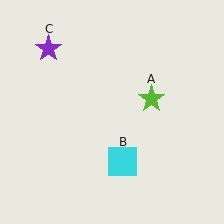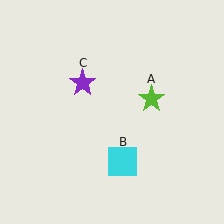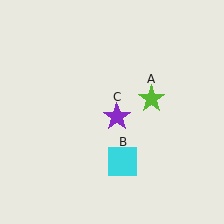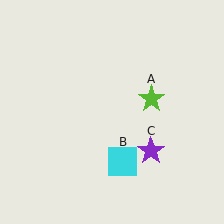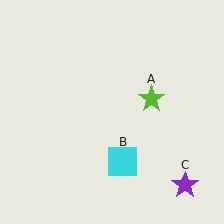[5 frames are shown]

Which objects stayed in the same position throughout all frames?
Lime star (object A) and cyan square (object B) remained stationary.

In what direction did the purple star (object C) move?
The purple star (object C) moved down and to the right.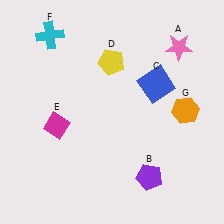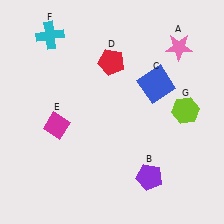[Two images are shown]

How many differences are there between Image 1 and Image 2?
There are 2 differences between the two images.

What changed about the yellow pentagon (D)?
In Image 1, D is yellow. In Image 2, it changed to red.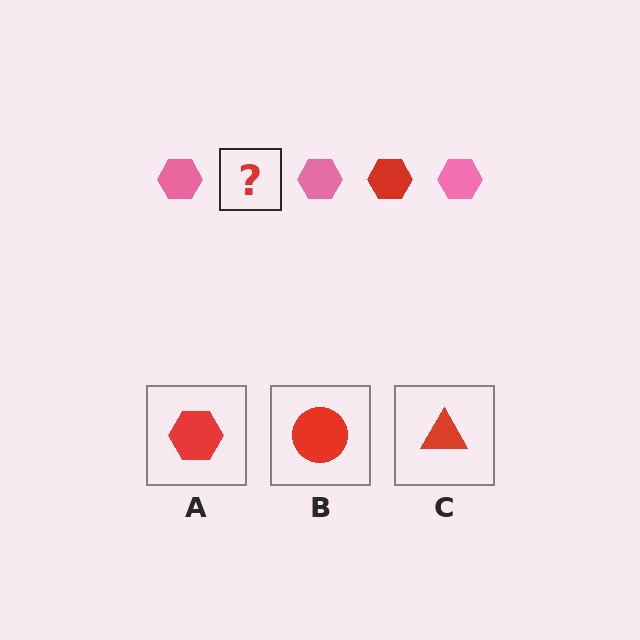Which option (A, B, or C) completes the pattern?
A.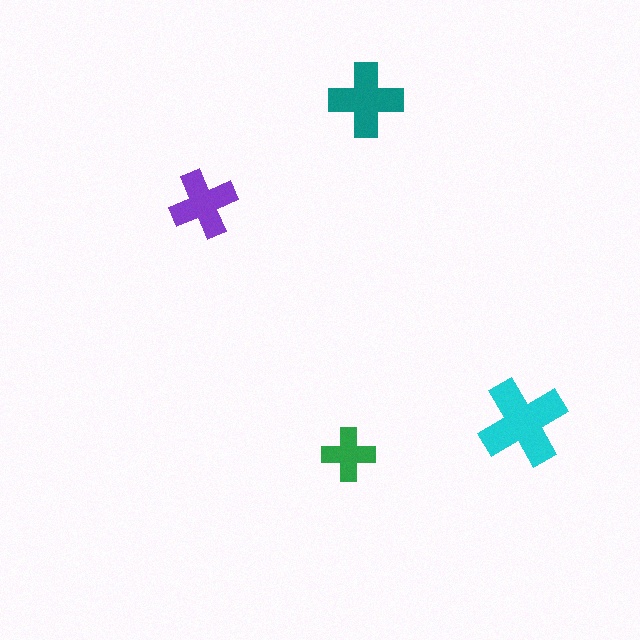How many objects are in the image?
There are 4 objects in the image.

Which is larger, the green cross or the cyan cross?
The cyan one.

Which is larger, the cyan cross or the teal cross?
The cyan one.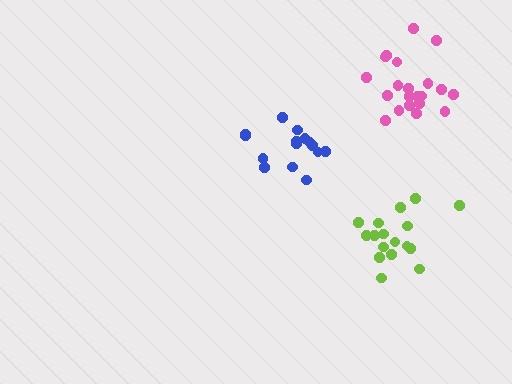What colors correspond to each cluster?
The clusters are colored: blue, pink, lime.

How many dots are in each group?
Group 1: 15 dots, Group 2: 21 dots, Group 3: 17 dots (53 total).